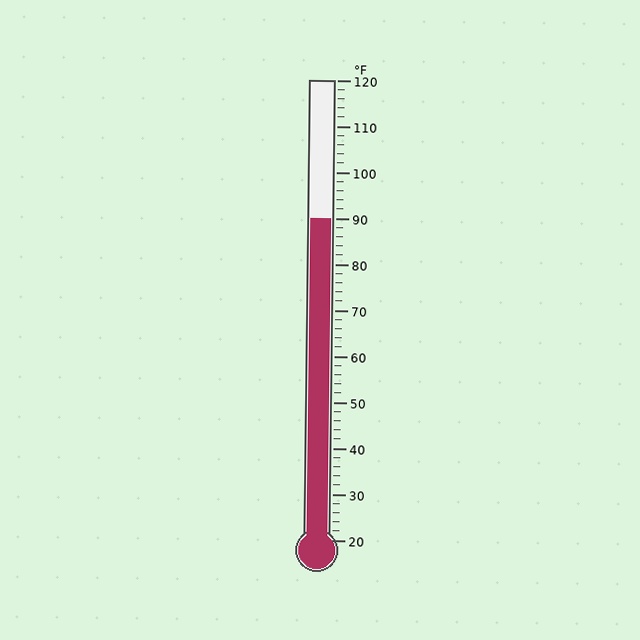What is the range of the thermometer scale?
The thermometer scale ranges from 20°F to 120°F.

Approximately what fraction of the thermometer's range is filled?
The thermometer is filled to approximately 70% of its range.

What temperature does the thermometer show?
The thermometer shows approximately 90°F.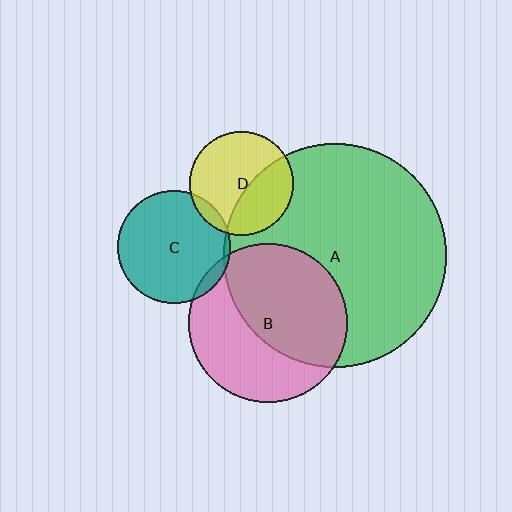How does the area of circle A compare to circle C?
Approximately 3.9 times.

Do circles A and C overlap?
Yes.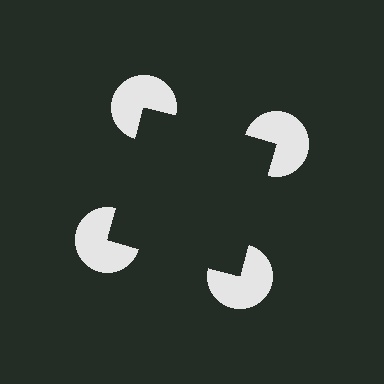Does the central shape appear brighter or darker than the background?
It typically appears slightly darker than the background, even though no actual brightness change is drawn.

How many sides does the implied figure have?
4 sides.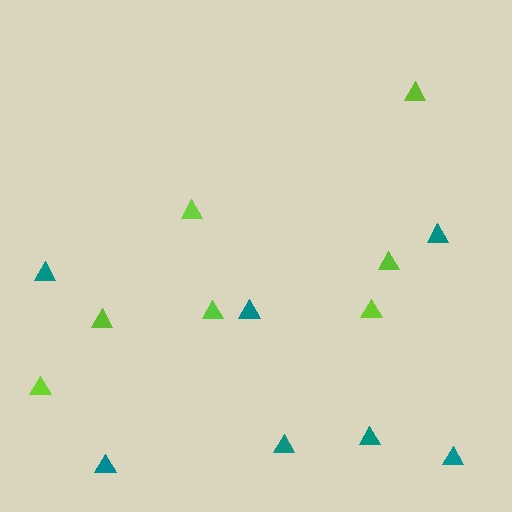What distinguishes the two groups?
There are 2 groups: one group of teal triangles (7) and one group of lime triangles (7).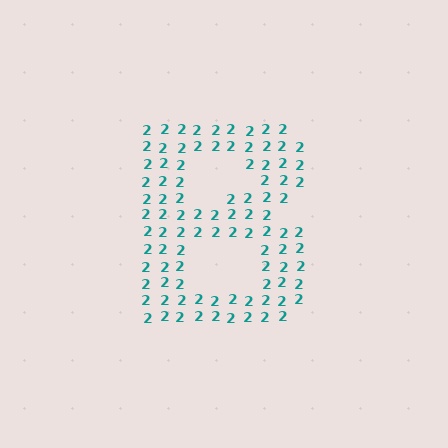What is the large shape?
The large shape is the letter B.